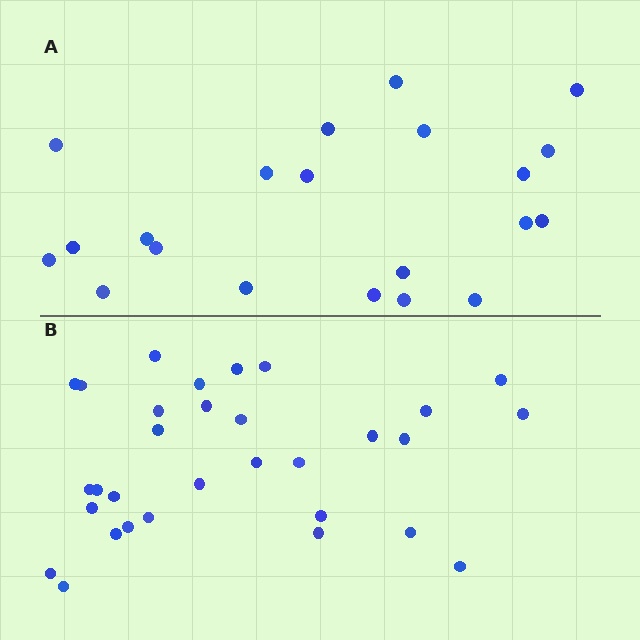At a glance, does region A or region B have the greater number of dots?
Region B (the bottom region) has more dots.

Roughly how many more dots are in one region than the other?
Region B has roughly 10 or so more dots than region A.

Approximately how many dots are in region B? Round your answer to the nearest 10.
About 30 dots. (The exact count is 31, which rounds to 30.)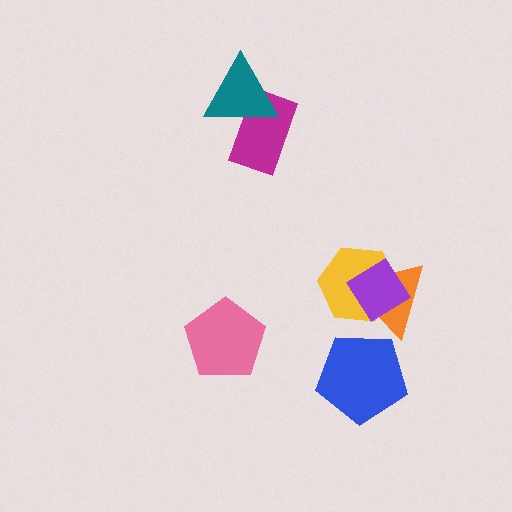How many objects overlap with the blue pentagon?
0 objects overlap with the blue pentagon.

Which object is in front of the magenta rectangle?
The teal triangle is in front of the magenta rectangle.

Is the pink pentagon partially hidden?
No, no other shape covers it.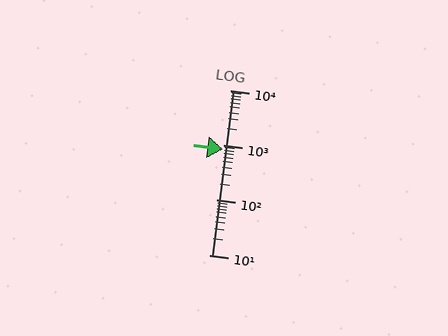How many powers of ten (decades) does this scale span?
The scale spans 3 decades, from 10 to 10000.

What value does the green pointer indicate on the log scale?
The pointer indicates approximately 840.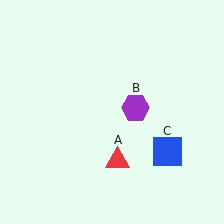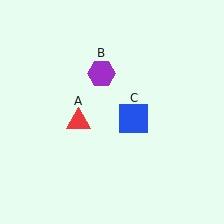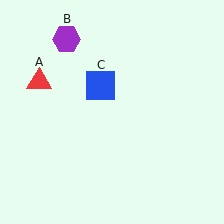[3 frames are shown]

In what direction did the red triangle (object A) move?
The red triangle (object A) moved up and to the left.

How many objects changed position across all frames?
3 objects changed position: red triangle (object A), purple hexagon (object B), blue square (object C).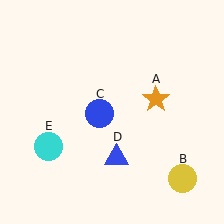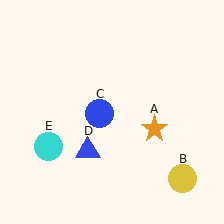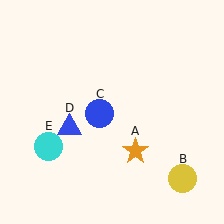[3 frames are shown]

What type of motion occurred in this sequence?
The orange star (object A), blue triangle (object D) rotated clockwise around the center of the scene.